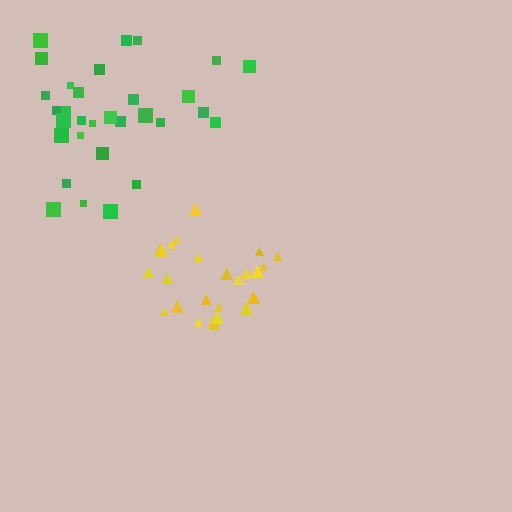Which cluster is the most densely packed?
Yellow.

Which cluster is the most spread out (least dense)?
Green.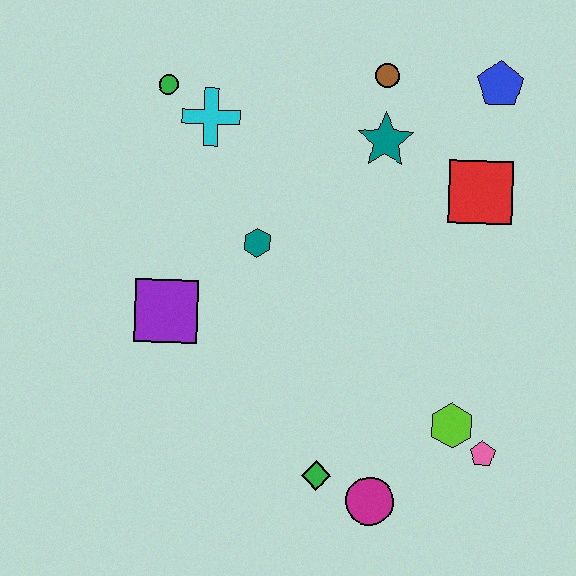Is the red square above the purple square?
Yes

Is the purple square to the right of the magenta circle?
No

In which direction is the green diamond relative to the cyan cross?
The green diamond is below the cyan cross.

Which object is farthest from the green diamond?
The blue pentagon is farthest from the green diamond.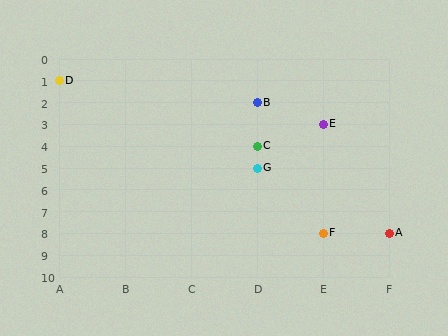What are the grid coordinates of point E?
Point E is at grid coordinates (E, 3).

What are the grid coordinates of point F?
Point F is at grid coordinates (E, 8).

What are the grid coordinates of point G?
Point G is at grid coordinates (D, 5).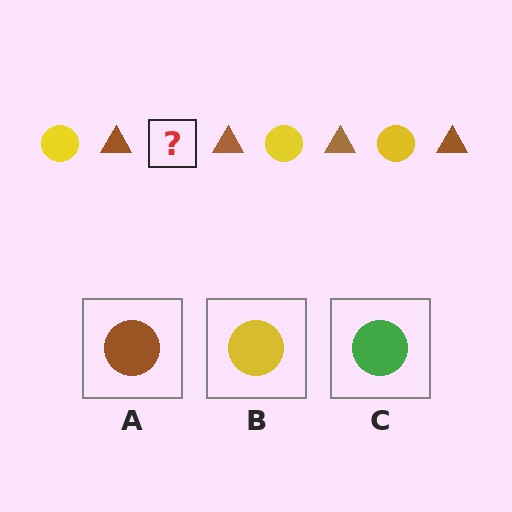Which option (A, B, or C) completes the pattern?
B.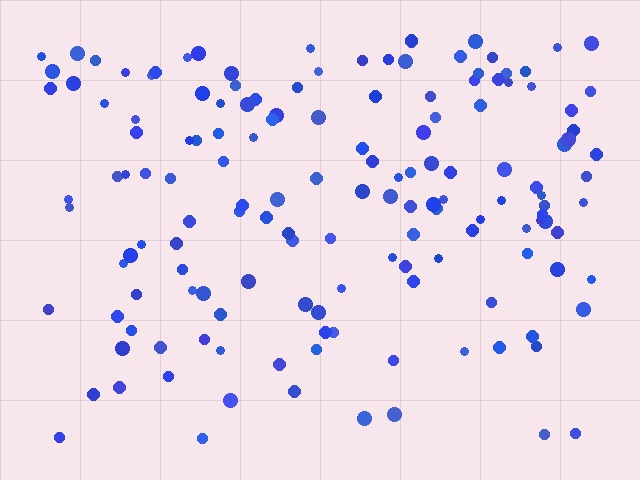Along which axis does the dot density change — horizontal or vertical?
Vertical.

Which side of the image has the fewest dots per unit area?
The bottom.